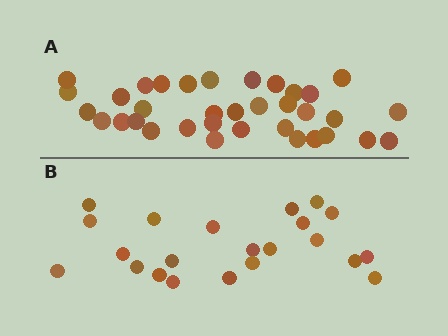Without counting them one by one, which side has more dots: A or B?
Region A (the top region) has more dots.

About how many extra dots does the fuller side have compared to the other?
Region A has approximately 15 more dots than region B.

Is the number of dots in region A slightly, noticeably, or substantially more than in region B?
Region A has substantially more. The ratio is roughly 1.6 to 1.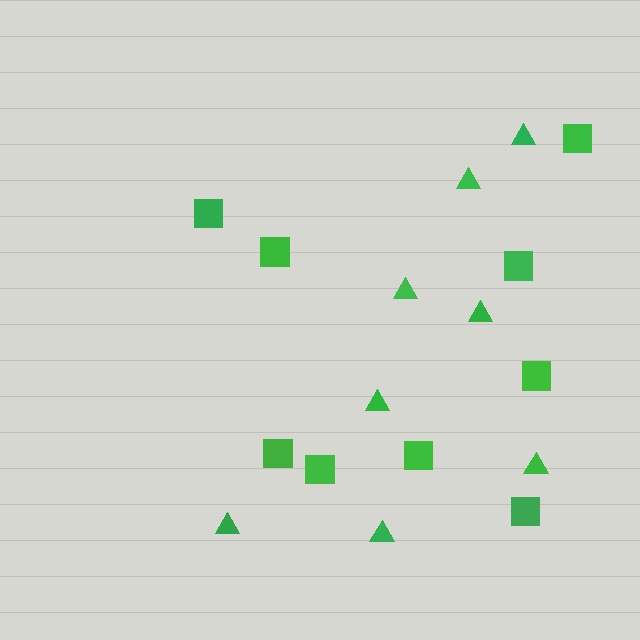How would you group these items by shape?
There are 2 groups: one group of triangles (8) and one group of squares (9).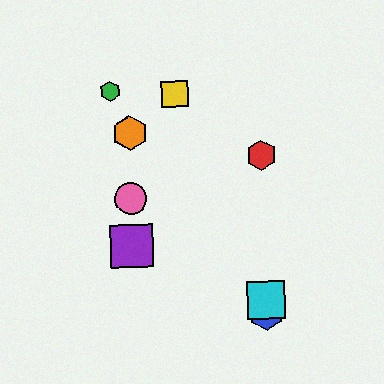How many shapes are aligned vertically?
3 shapes (the red hexagon, the blue hexagon, the cyan square) are aligned vertically.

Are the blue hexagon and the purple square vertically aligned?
No, the blue hexagon is at x≈267 and the purple square is at x≈132.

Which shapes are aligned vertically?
The red hexagon, the blue hexagon, the cyan square are aligned vertically.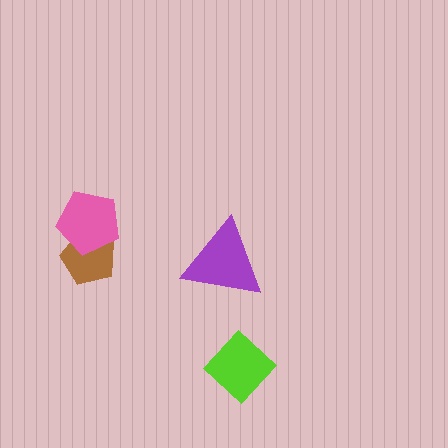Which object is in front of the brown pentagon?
The pink pentagon is in front of the brown pentagon.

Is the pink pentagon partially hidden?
No, no other shape covers it.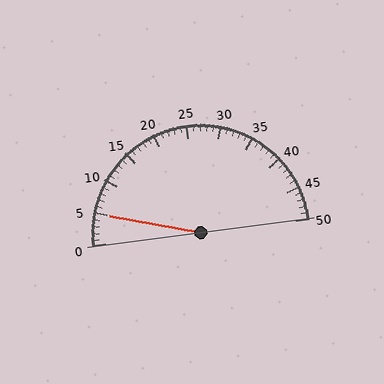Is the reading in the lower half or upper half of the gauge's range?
The reading is in the lower half of the range (0 to 50).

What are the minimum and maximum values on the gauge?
The gauge ranges from 0 to 50.